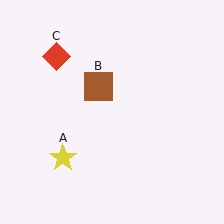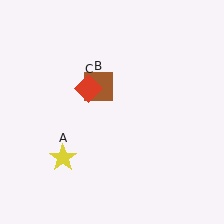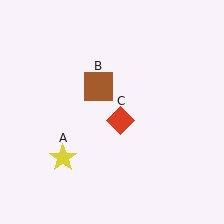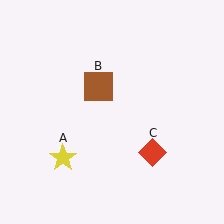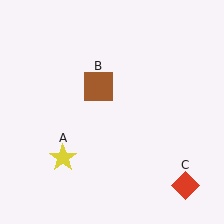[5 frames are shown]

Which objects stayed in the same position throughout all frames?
Yellow star (object A) and brown square (object B) remained stationary.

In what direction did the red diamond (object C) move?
The red diamond (object C) moved down and to the right.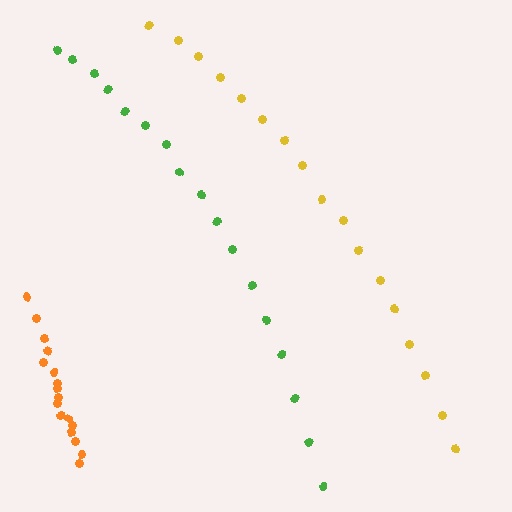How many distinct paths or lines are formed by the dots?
There are 3 distinct paths.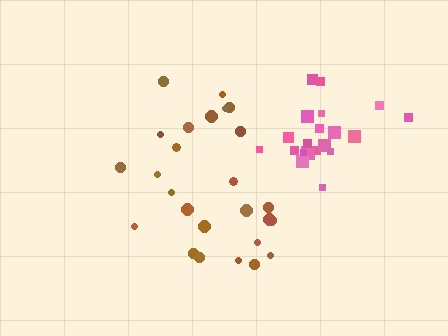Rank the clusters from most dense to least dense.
pink, brown.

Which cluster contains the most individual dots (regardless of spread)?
Brown (26).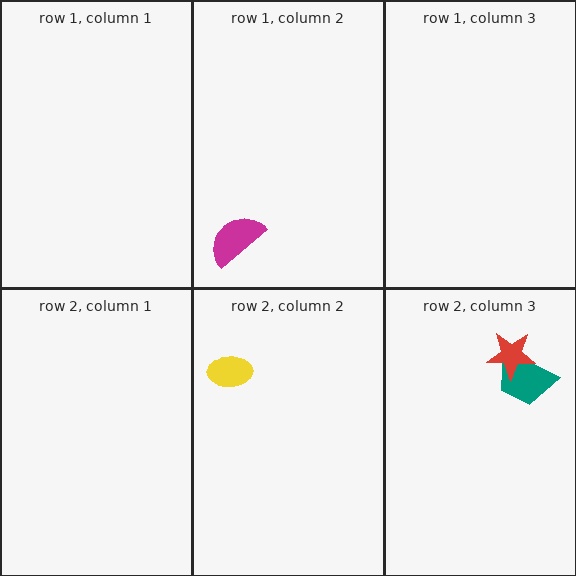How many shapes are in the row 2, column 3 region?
2.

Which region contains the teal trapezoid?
The row 2, column 3 region.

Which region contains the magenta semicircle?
The row 1, column 2 region.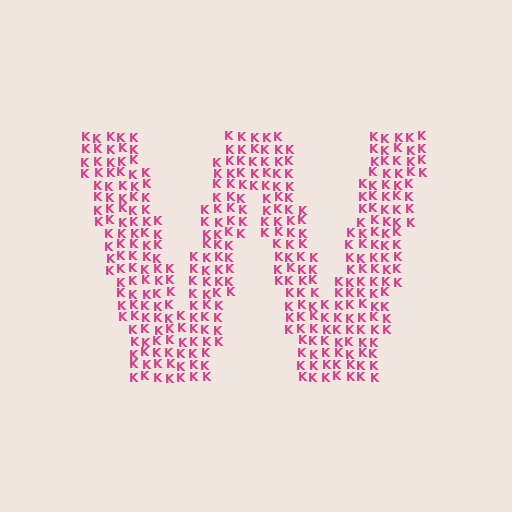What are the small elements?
The small elements are letter K's.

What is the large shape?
The large shape is the letter W.